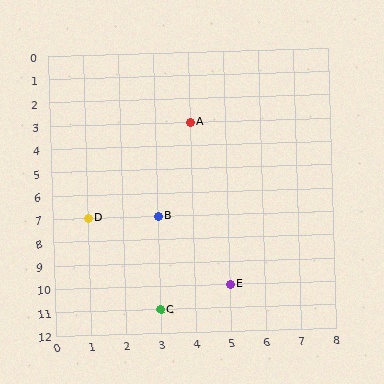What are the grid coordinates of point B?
Point B is at grid coordinates (3, 7).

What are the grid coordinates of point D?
Point D is at grid coordinates (1, 7).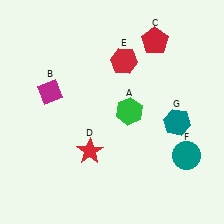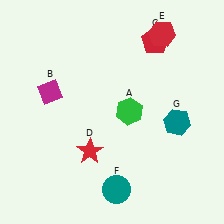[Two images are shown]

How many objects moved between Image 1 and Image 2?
2 objects moved between the two images.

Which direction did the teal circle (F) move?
The teal circle (F) moved left.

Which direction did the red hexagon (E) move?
The red hexagon (E) moved right.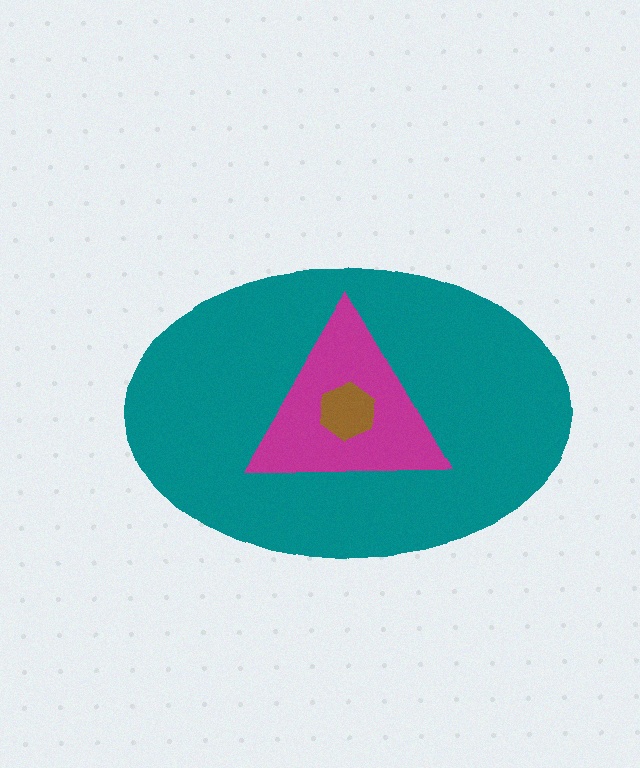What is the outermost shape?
The teal ellipse.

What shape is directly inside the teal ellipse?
The magenta triangle.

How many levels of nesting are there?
3.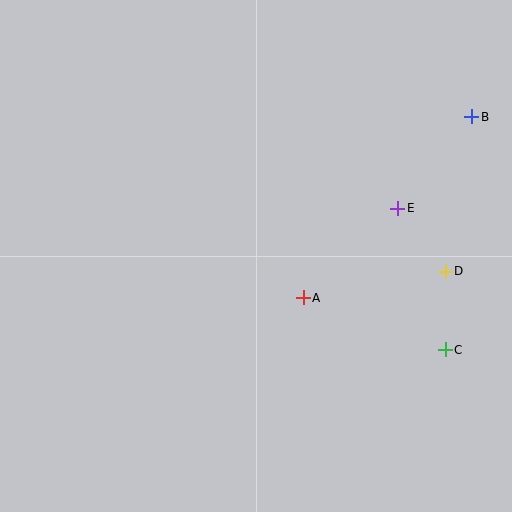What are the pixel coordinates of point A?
Point A is at (303, 298).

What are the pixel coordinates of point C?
Point C is at (445, 350).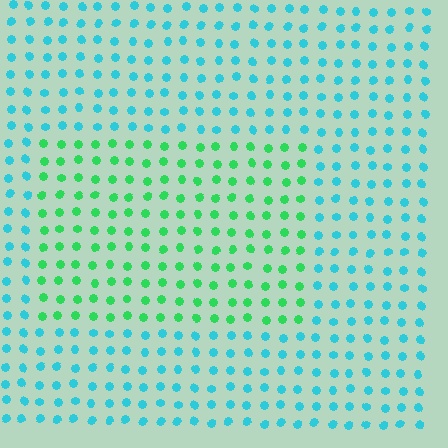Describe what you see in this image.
The image is filled with small cyan elements in a uniform arrangement. A rectangle-shaped region is visible where the elements are tinted to a slightly different hue, forming a subtle color boundary.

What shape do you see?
I see a rectangle.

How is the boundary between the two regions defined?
The boundary is defined purely by a slight shift in hue (about 50 degrees). Spacing, size, and orientation are identical on both sides.